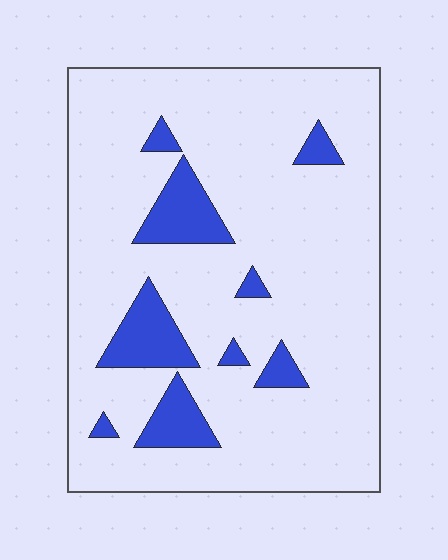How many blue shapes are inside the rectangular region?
9.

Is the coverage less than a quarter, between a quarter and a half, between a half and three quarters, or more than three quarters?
Less than a quarter.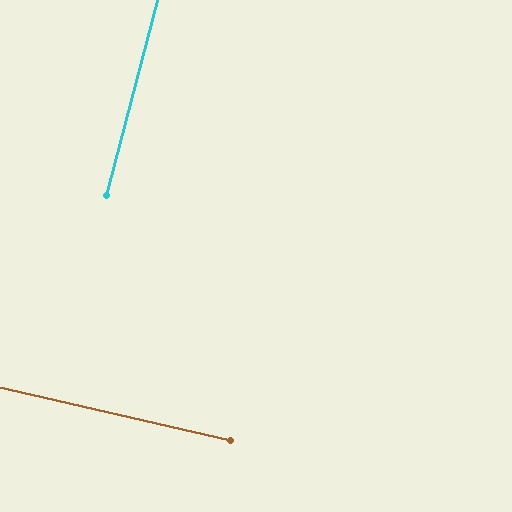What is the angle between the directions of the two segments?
Approximately 89 degrees.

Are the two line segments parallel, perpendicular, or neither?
Perpendicular — they meet at approximately 89°.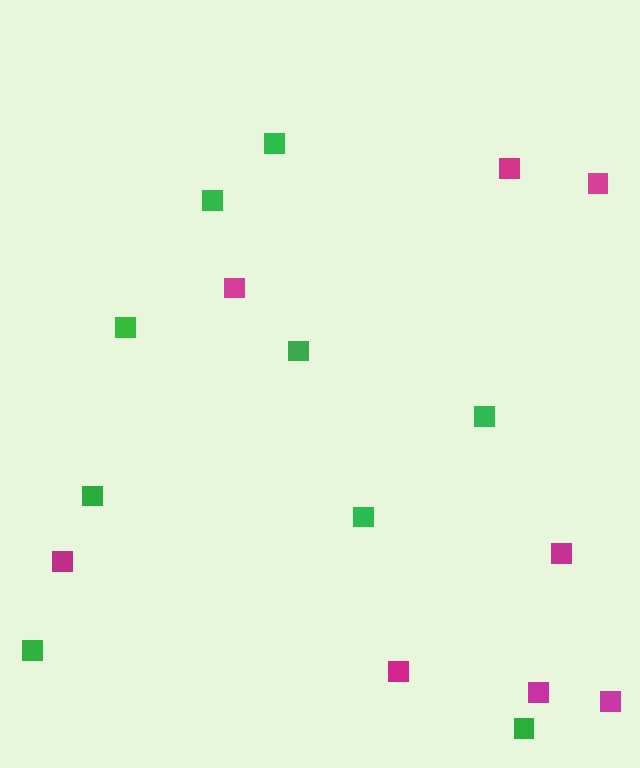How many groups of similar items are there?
There are 2 groups: one group of green squares (9) and one group of magenta squares (8).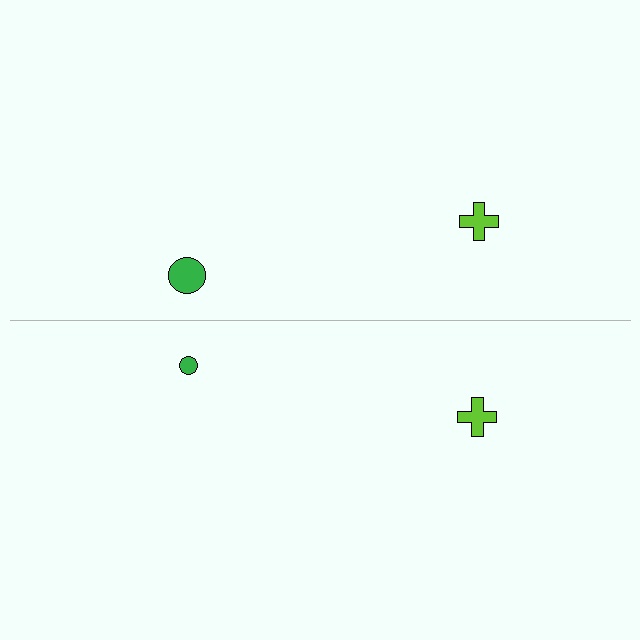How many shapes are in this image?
There are 4 shapes in this image.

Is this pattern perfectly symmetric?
No, the pattern is not perfectly symmetric. The green circle on the bottom side has a different size than its mirror counterpart.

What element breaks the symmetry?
The green circle on the bottom side has a different size than its mirror counterpart.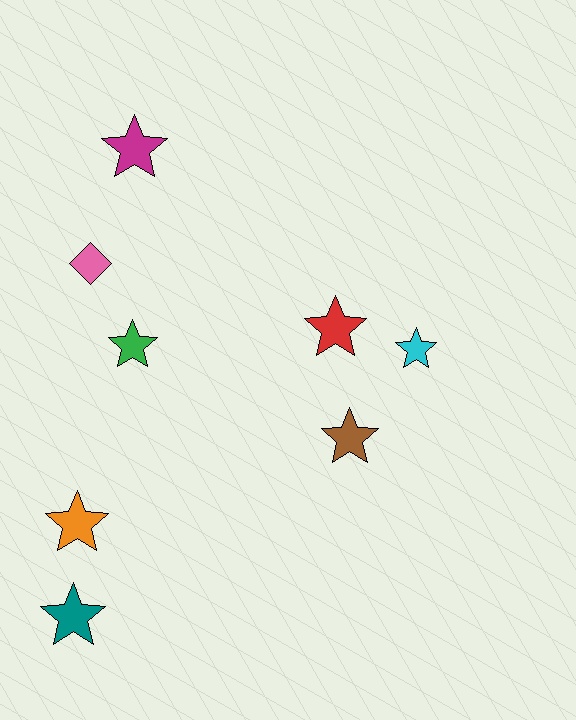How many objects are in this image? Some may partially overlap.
There are 8 objects.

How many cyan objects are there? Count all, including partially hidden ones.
There is 1 cyan object.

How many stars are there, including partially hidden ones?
There are 7 stars.